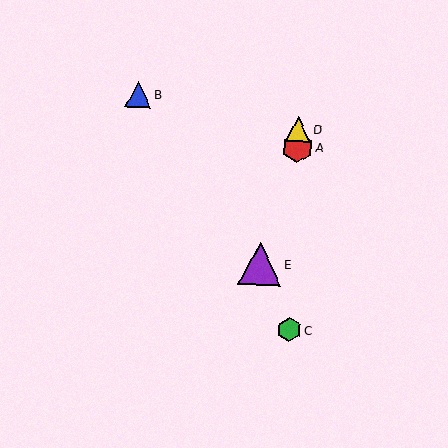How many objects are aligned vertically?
3 objects (A, C, D) are aligned vertically.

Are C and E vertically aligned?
No, C is at x≈289 and E is at x≈260.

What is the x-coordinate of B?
Object B is at x≈138.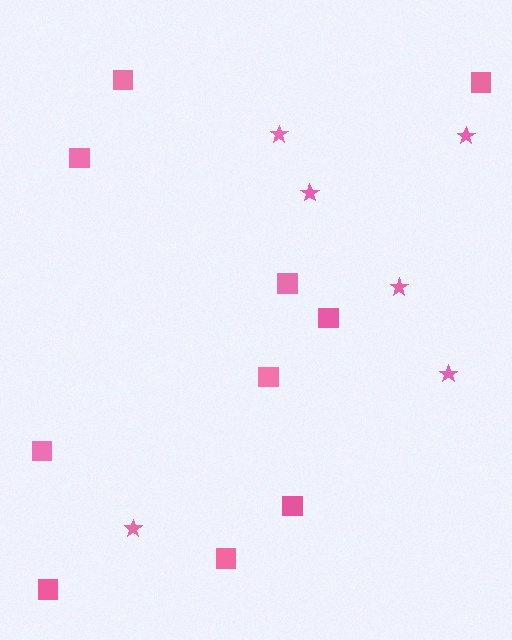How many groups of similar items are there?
There are 2 groups: one group of stars (6) and one group of squares (10).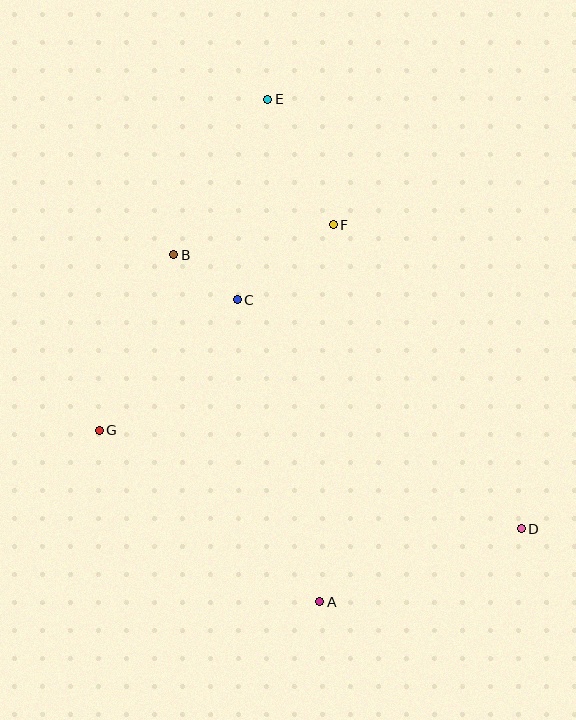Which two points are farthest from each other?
Points A and E are farthest from each other.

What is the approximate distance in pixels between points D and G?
The distance between D and G is approximately 433 pixels.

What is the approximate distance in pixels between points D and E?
The distance between D and E is approximately 499 pixels.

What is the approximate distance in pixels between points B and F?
The distance between B and F is approximately 162 pixels.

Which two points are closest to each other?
Points B and C are closest to each other.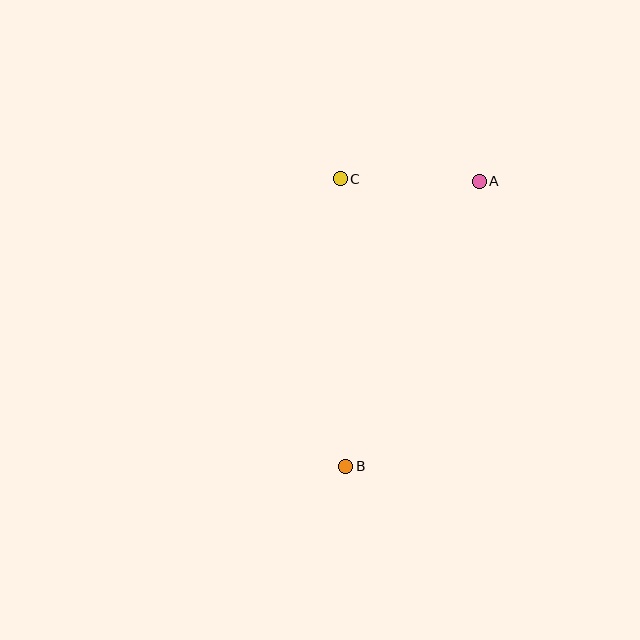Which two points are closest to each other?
Points A and C are closest to each other.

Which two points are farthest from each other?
Points A and B are farthest from each other.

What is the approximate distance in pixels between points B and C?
The distance between B and C is approximately 287 pixels.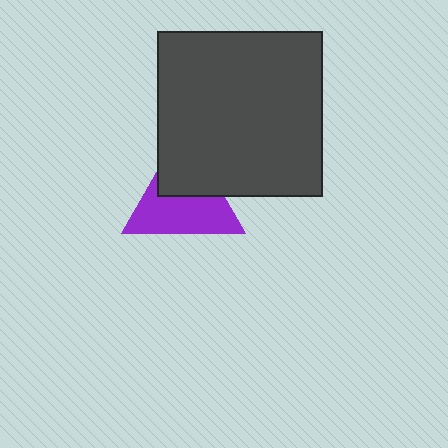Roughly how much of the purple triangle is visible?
About half of it is visible (roughly 58%).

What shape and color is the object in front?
The object in front is a dark gray square.